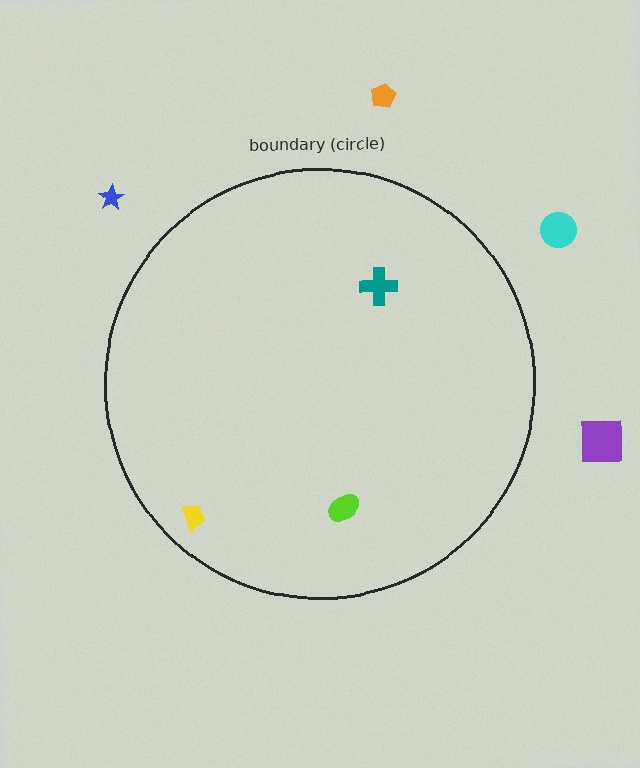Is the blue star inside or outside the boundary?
Outside.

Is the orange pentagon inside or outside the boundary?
Outside.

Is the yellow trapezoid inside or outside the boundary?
Inside.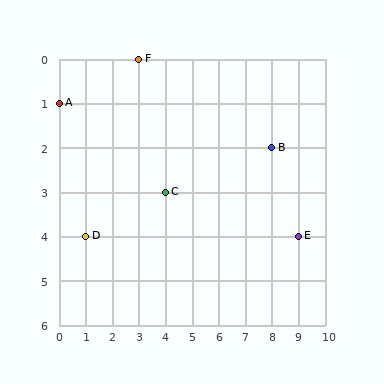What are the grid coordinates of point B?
Point B is at grid coordinates (8, 2).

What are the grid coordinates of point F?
Point F is at grid coordinates (3, 0).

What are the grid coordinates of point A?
Point A is at grid coordinates (0, 1).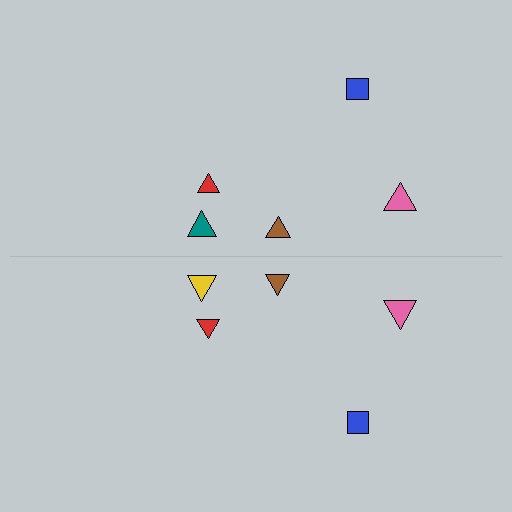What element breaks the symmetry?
The yellow triangle on the bottom side breaks the symmetry — its mirror counterpart is teal.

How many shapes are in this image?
There are 10 shapes in this image.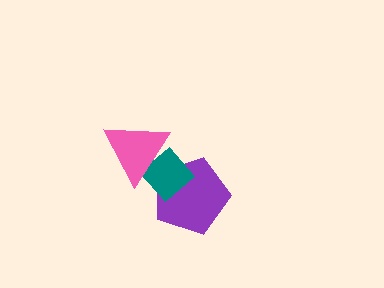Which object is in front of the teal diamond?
The pink triangle is in front of the teal diamond.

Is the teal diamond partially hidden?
Yes, it is partially covered by another shape.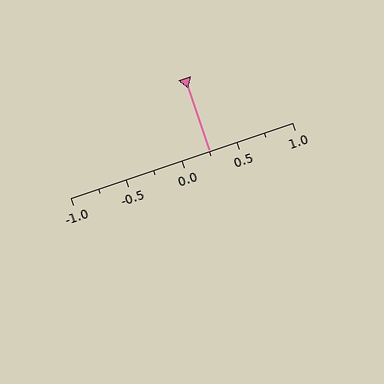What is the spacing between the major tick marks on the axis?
The major ticks are spaced 0.5 apart.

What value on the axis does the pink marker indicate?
The marker indicates approximately 0.25.